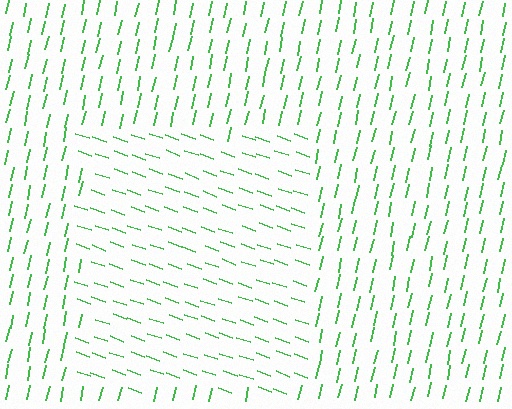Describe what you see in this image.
The image is filled with small green line segments. A rectangle region in the image has lines oriented differently from the surrounding lines, creating a visible texture boundary.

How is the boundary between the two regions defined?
The boundary is defined purely by a change in line orientation (approximately 83 degrees difference). All lines are the same color and thickness.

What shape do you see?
I see a rectangle.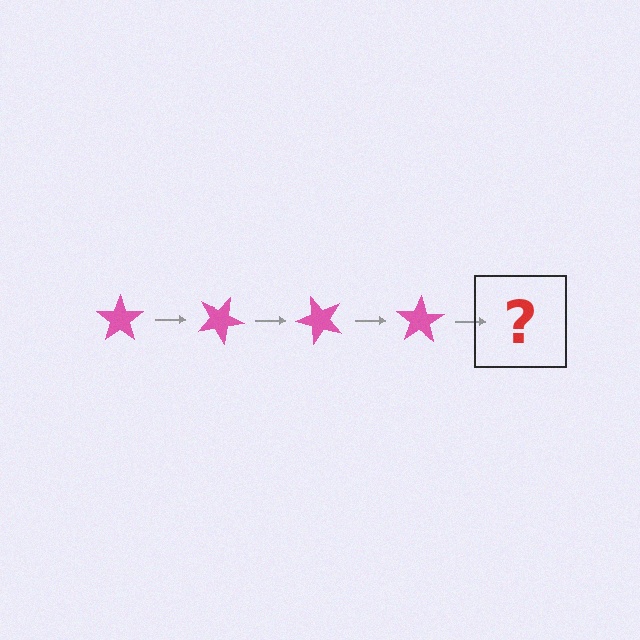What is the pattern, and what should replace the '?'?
The pattern is that the star rotates 25 degrees each step. The '?' should be a pink star rotated 100 degrees.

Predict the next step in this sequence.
The next step is a pink star rotated 100 degrees.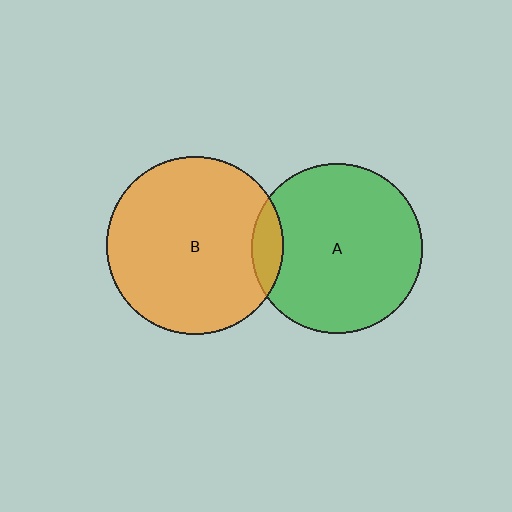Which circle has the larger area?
Circle B (orange).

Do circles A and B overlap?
Yes.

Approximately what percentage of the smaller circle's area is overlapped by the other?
Approximately 10%.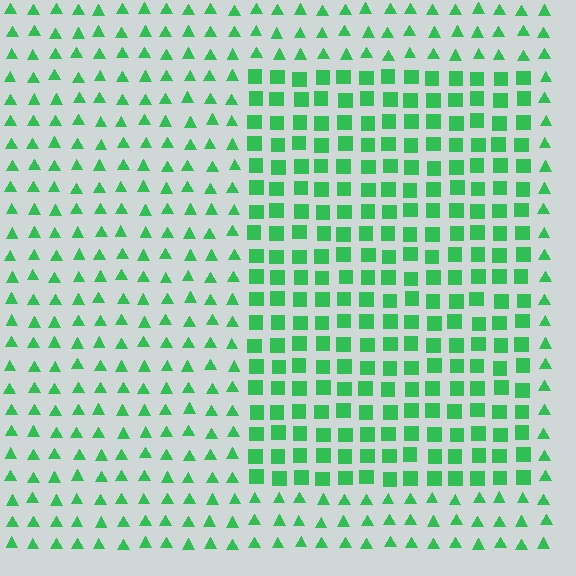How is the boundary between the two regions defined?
The boundary is defined by a change in element shape: squares inside vs. triangles outside. All elements share the same color and spacing.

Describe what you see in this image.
The image is filled with small green elements arranged in a uniform grid. A rectangle-shaped region contains squares, while the surrounding area contains triangles. The boundary is defined purely by the change in element shape.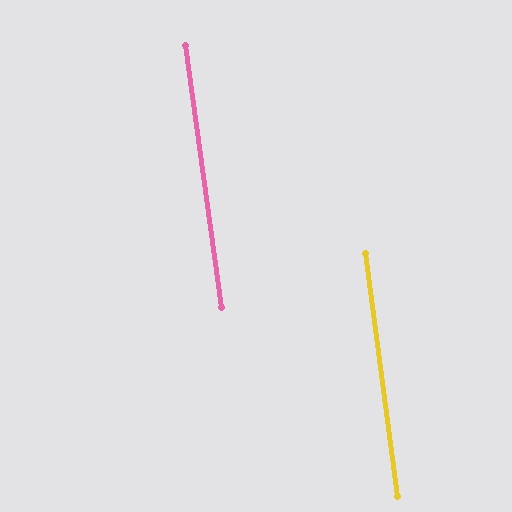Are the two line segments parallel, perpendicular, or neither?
Parallel — their directions differ by only 0.3°.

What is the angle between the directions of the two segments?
Approximately 0 degrees.